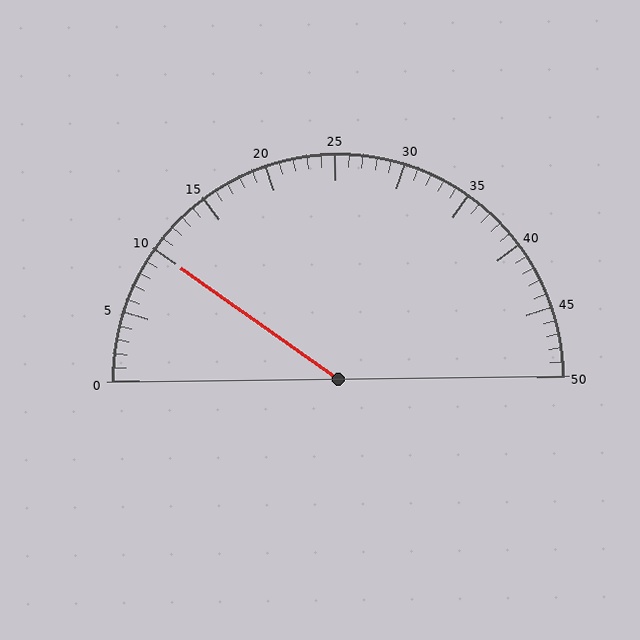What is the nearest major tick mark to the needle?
The nearest major tick mark is 10.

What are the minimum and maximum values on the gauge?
The gauge ranges from 0 to 50.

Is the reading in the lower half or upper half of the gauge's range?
The reading is in the lower half of the range (0 to 50).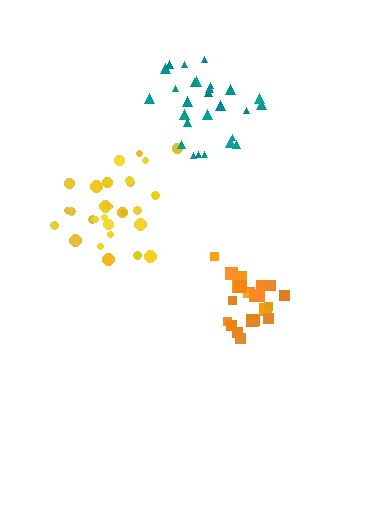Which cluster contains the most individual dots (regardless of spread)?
Yellow (30).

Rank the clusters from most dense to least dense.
orange, teal, yellow.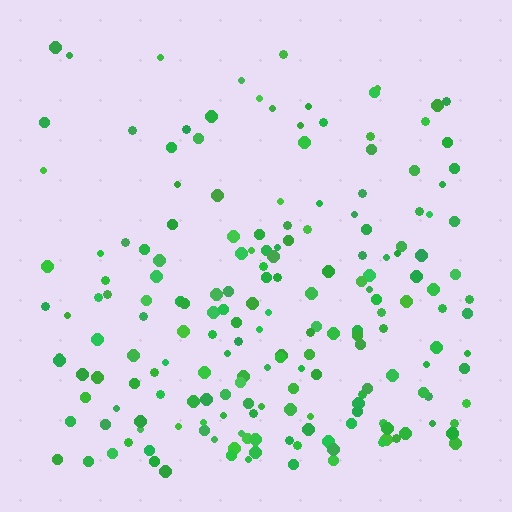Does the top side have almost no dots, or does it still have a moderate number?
Still a moderate number, just noticeably fewer than the bottom.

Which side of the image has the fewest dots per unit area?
The top.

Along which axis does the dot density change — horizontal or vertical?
Vertical.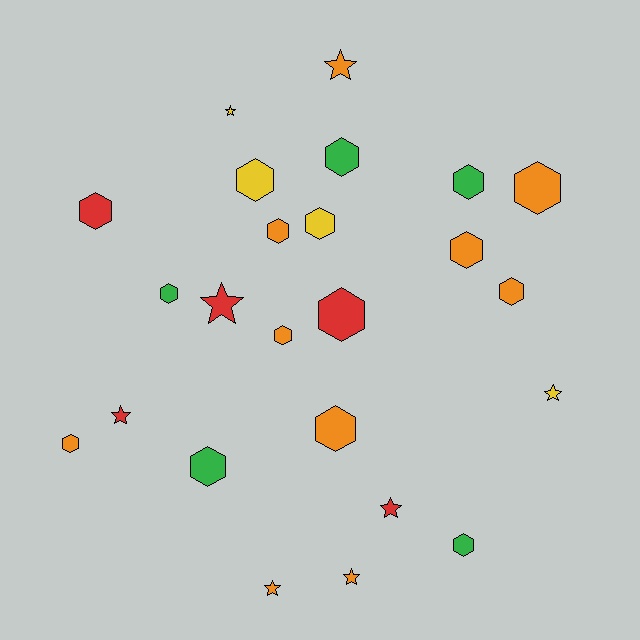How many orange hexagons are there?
There are 7 orange hexagons.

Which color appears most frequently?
Orange, with 10 objects.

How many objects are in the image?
There are 24 objects.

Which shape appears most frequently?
Hexagon, with 16 objects.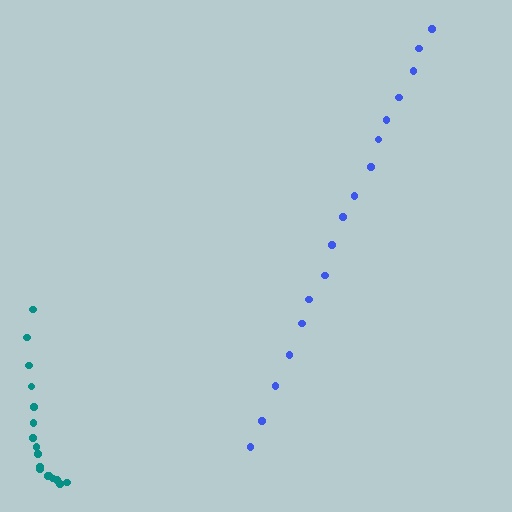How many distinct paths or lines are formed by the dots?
There are 2 distinct paths.